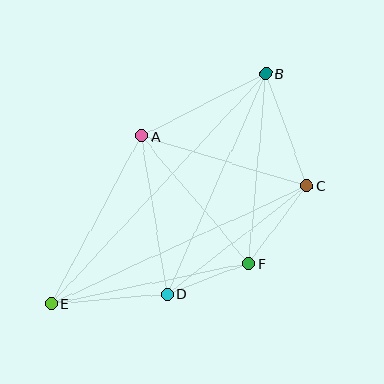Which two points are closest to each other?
Points D and F are closest to each other.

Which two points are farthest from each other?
Points B and E are farthest from each other.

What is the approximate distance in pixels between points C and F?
The distance between C and F is approximately 97 pixels.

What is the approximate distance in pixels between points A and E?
The distance between A and E is approximately 191 pixels.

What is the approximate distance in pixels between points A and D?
The distance between A and D is approximately 160 pixels.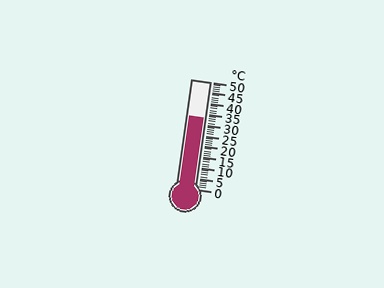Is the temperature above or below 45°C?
The temperature is below 45°C.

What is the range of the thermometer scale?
The thermometer scale ranges from 0°C to 50°C.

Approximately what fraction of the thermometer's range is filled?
The thermometer is filled to approximately 65% of its range.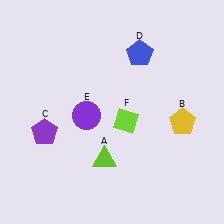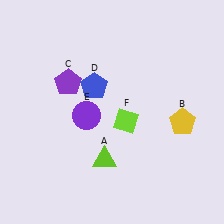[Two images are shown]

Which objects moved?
The objects that moved are: the purple pentagon (C), the blue pentagon (D).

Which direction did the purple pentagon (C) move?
The purple pentagon (C) moved up.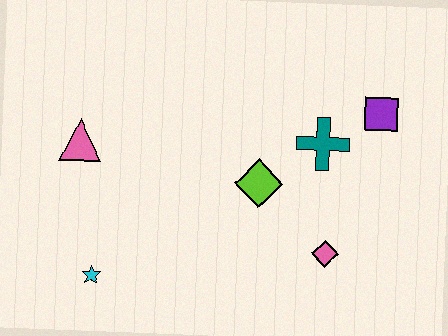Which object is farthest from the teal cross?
The cyan star is farthest from the teal cross.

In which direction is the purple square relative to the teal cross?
The purple square is to the right of the teal cross.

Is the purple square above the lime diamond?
Yes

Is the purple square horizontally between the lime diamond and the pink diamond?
No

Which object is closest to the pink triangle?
The cyan star is closest to the pink triangle.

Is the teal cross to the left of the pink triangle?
No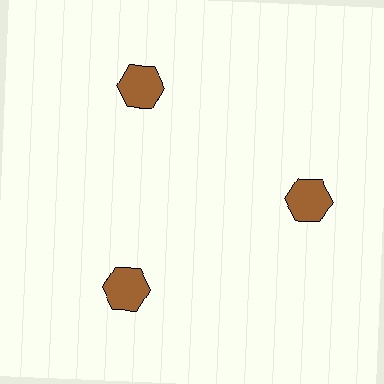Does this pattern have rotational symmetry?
Yes, this pattern has 3-fold rotational symmetry. It looks the same after rotating 120 degrees around the center.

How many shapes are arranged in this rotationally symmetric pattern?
There are 3 shapes, arranged in 3 groups of 1.